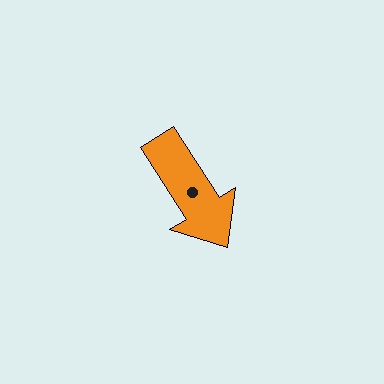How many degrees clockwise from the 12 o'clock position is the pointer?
Approximately 147 degrees.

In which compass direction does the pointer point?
Southeast.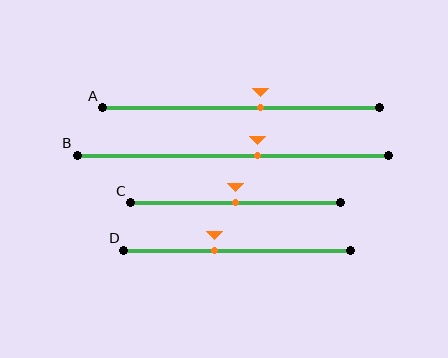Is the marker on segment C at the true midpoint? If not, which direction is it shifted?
Yes, the marker on segment C is at the true midpoint.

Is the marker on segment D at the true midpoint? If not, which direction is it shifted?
No, the marker on segment D is shifted to the left by about 10% of the segment length.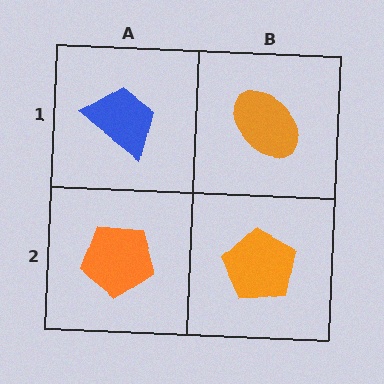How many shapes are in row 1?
2 shapes.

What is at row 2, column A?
An orange pentagon.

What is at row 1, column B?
An orange ellipse.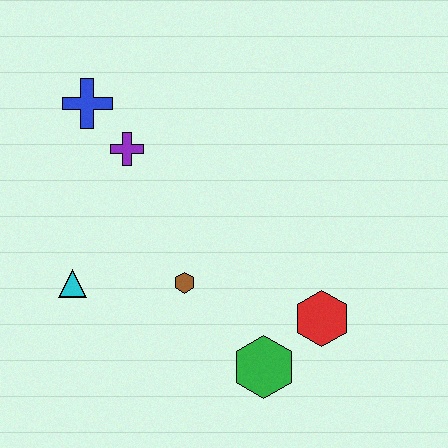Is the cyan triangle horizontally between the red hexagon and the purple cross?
No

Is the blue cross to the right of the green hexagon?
No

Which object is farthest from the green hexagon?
The blue cross is farthest from the green hexagon.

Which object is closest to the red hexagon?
The green hexagon is closest to the red hexagon.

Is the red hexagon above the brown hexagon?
No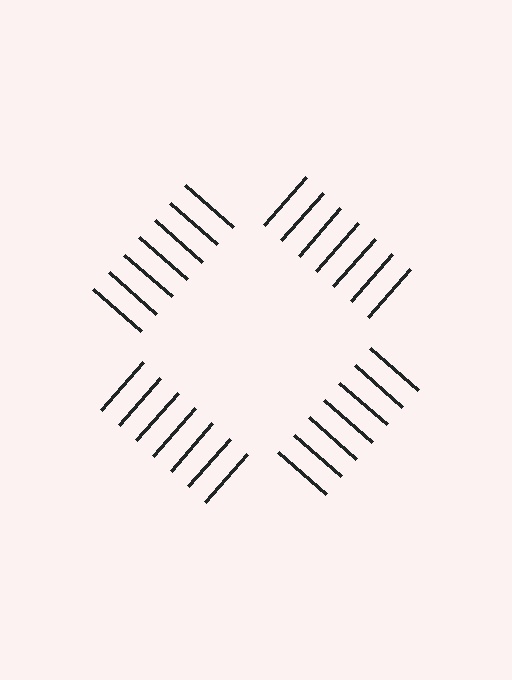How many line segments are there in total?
28 — 7 along each of the 4 edges.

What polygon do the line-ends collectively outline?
An illusory square — the line segments terminate on its edges but no continuous stroke is drawn.